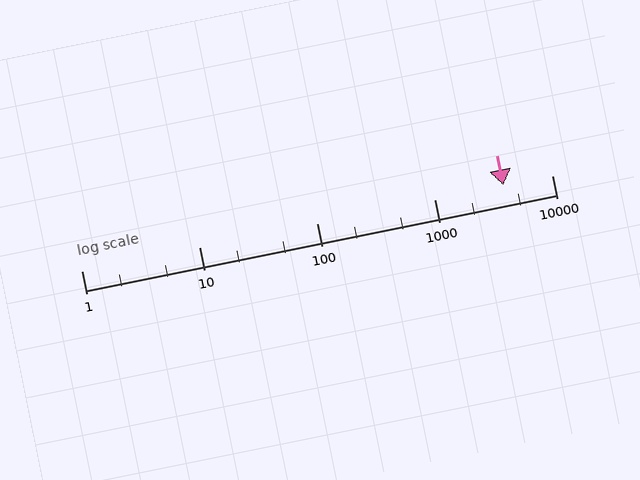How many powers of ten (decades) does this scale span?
The scale spans 4 decades, from 1 to 10000.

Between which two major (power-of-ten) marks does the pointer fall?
The pointer is between 1000 and 10000.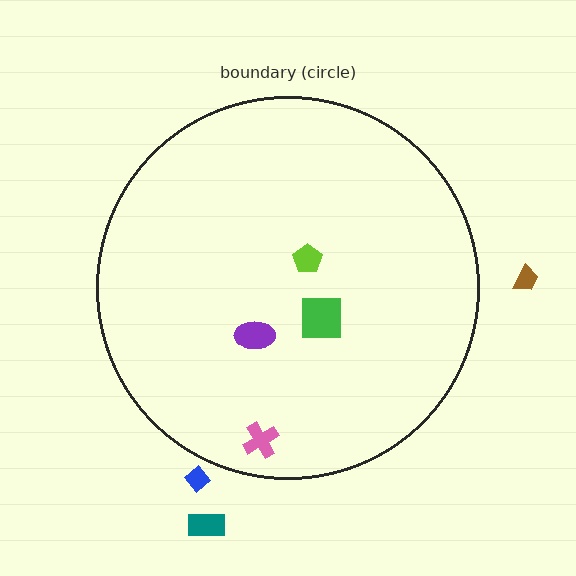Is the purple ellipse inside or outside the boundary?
Inside.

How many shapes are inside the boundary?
4 inside, 3 outside.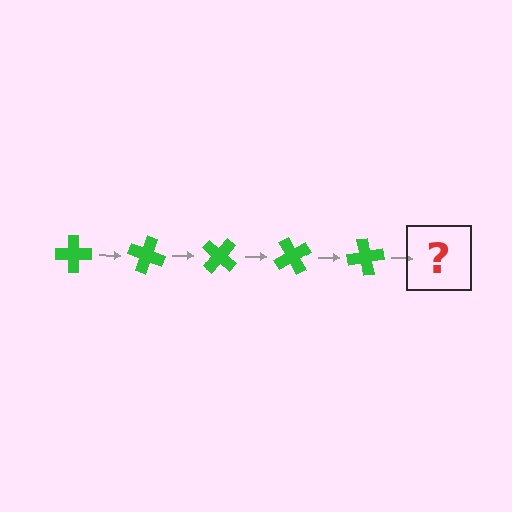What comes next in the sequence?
The next element should be a green cross rotated 100 degrees.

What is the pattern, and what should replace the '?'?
The pattern is that the cross rotates 20 degrees each step. The '?' should be a green cross rotated 100 degrees.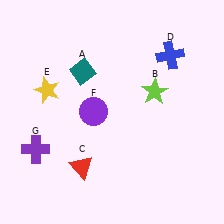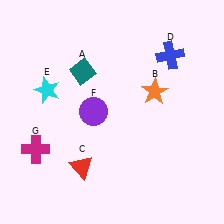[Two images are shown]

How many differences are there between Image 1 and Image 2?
There are 3 differences between the two images.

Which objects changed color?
B changed from lime to orange. E changed from yellow to cyan. G changed from purple to magenta.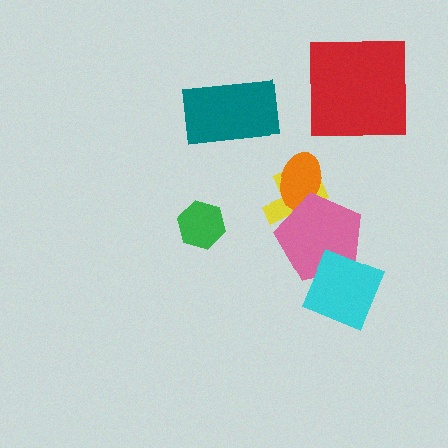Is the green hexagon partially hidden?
No, no other shape covers it.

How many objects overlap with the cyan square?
1 object overlaps with the cyan square.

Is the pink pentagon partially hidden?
Yes, it is partially covered by another shape.